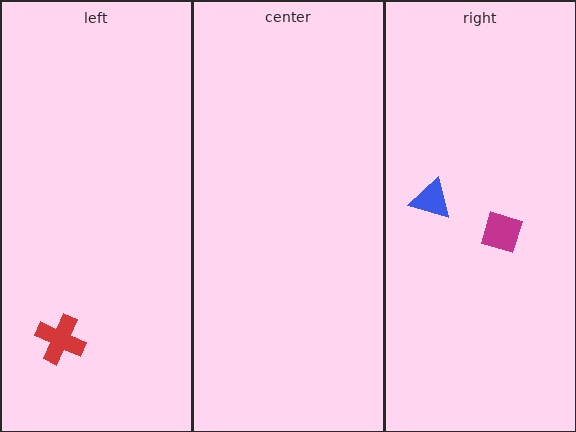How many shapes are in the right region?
2.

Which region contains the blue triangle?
The right region.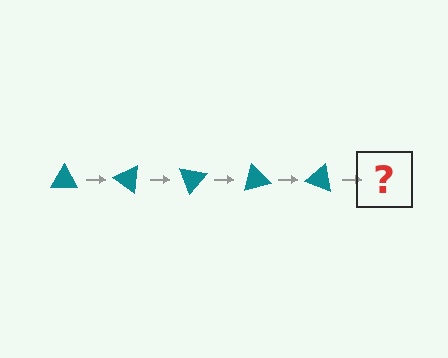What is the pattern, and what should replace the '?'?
The pattern is that the triangle rotates 35 degrees each step. The '?' should be a teal triangle rotated 175 degrees.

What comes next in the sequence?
The next element should be a teal triangle rotated 175 degrees.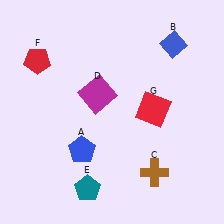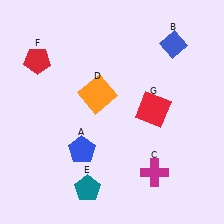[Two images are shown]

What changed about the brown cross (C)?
In Image 1, C is brown. In Image 2, it changed to magenta.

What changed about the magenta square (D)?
In Image 1, D is magenta. In Image 2, it changed to orange.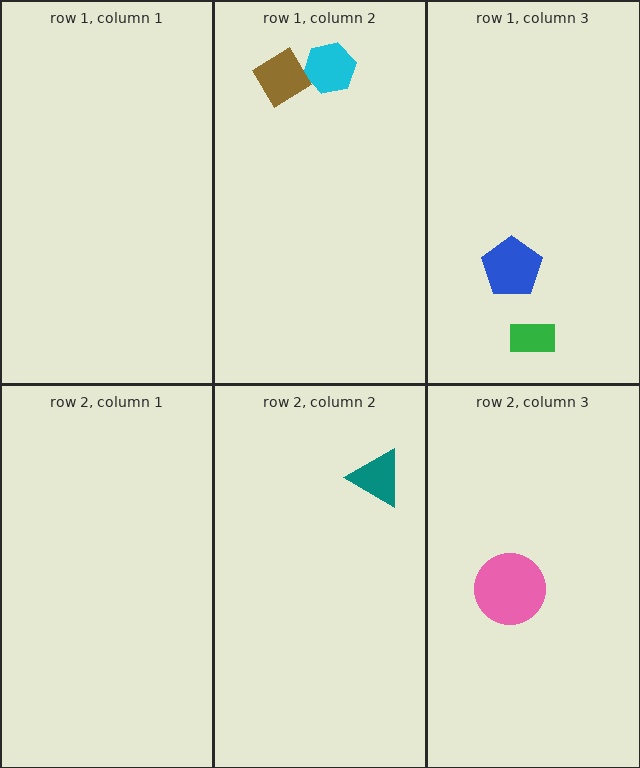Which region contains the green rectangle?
The row 1, column 3 region.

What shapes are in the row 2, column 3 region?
The pink circle.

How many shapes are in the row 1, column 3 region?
2.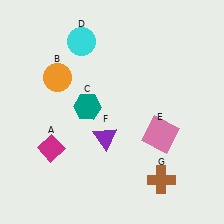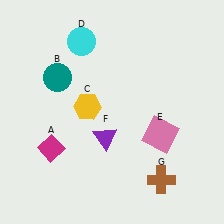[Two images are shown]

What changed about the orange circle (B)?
In Image 1, B is orange. In Image 2, it changed to teal.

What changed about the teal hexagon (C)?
In Image 1, C is teal. In Image 2, it changed to yellow.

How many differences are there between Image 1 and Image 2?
There are 2 differences between the two images.